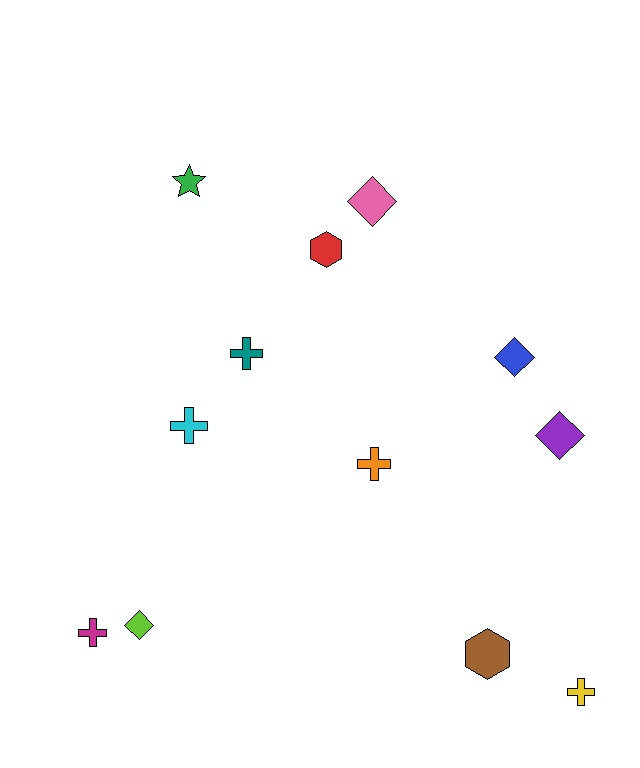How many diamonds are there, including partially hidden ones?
There are 4 diamonds.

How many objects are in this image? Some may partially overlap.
There are 12 objects.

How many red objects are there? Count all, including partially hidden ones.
There is 1 red object.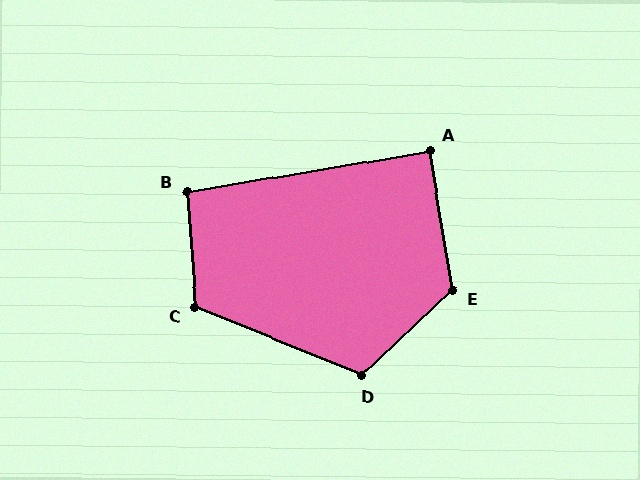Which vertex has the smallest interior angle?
A, at approximately 89 degrees.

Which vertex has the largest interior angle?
E, at approximately 124 degrees.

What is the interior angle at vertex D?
Approximately 115 degrees (obtuse).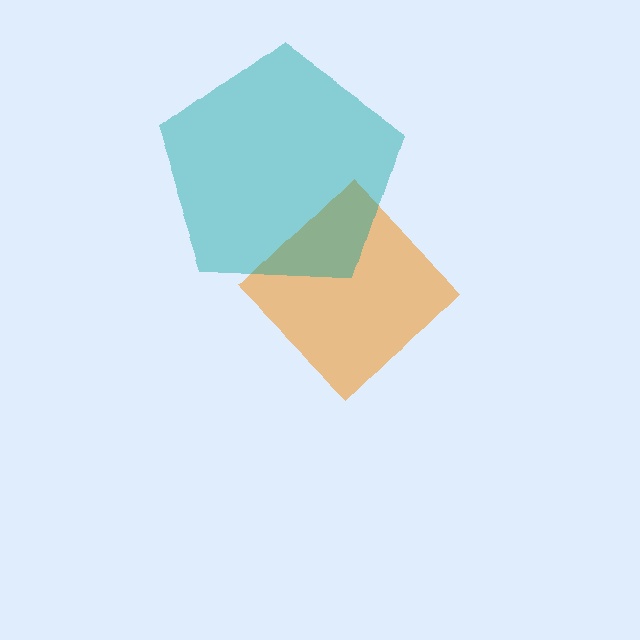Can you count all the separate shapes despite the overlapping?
Yes, there are 2 separate shapes.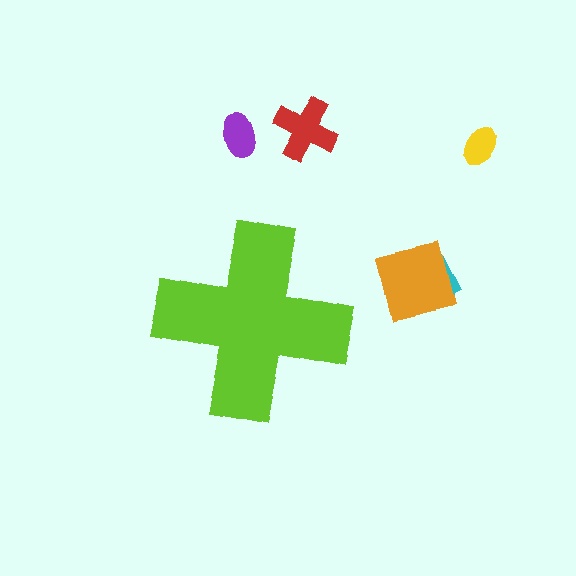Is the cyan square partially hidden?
No, the cyan square is fully visible.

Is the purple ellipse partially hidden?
No, the purple ellipse is fully visible.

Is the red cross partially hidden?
No, the red cross is fully visible.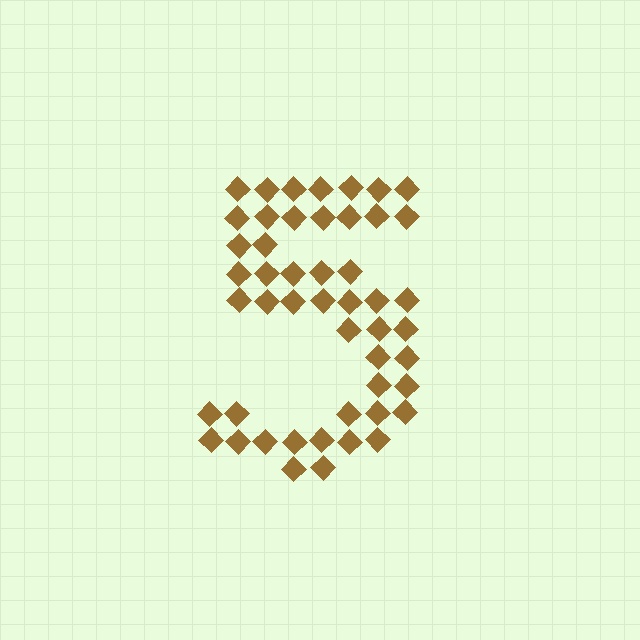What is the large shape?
The large shape is the digit 5.